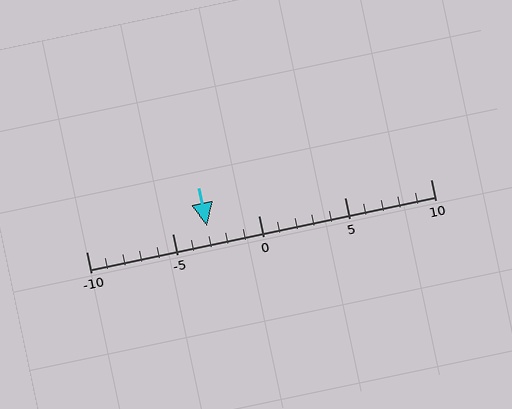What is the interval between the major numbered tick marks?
The major tick marks are spaced 5 units apart.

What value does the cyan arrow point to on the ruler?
The cyan arrow points to approximately -3.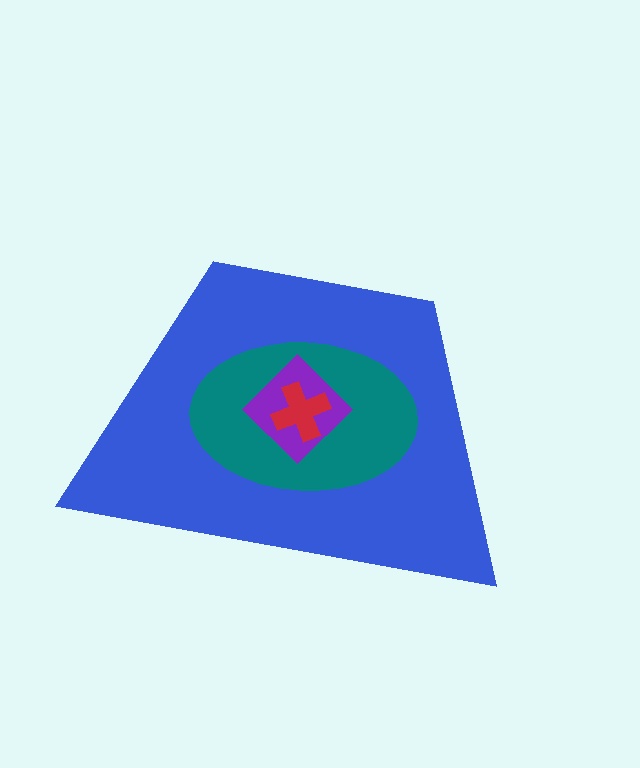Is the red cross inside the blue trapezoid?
Yes.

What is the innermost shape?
The red cross.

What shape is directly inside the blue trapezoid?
The teal ellipse.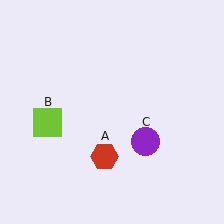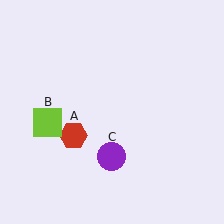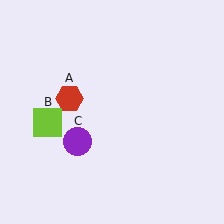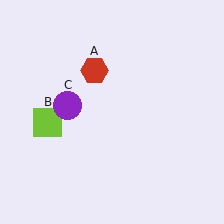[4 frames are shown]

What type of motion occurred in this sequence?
The red hexagon (object A), purple circle (object C) rotated clockwise around the center of the scene.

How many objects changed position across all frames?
2 objects changed position: red hexagon (object A), purple circle (object C).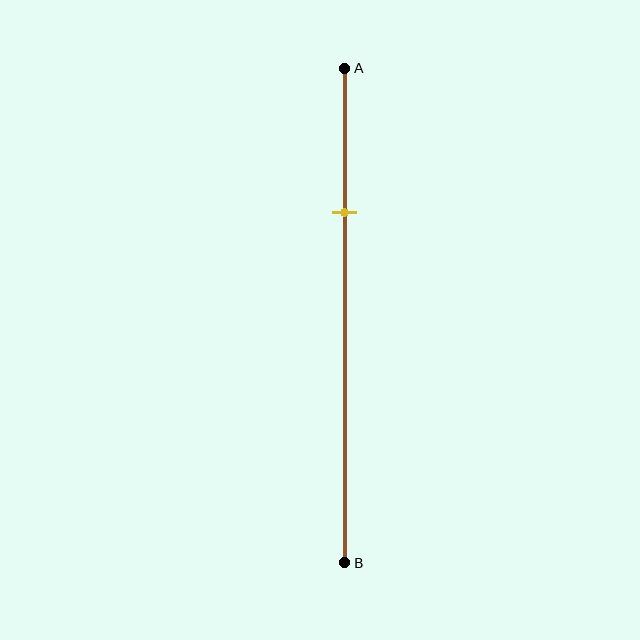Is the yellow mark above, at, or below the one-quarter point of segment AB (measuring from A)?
The yellow mark is below the one-quarter point of segment AB.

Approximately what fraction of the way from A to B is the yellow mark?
The yellow mark is approximately 30% of the way from A to B.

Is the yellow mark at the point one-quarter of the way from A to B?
No, the mark is at about 30% from A, not at the 25% one-quarter point.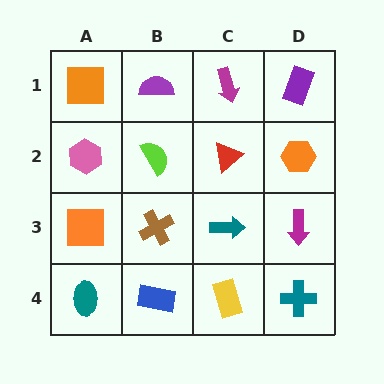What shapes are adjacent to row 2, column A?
An orange square (row 1, column A), an orange square (row 3, column A), a lime semicircle (row 2, column B).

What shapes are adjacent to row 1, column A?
A pink hexagon (row 2, column A), a purple semicircle (row 1, column B).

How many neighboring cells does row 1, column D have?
2.